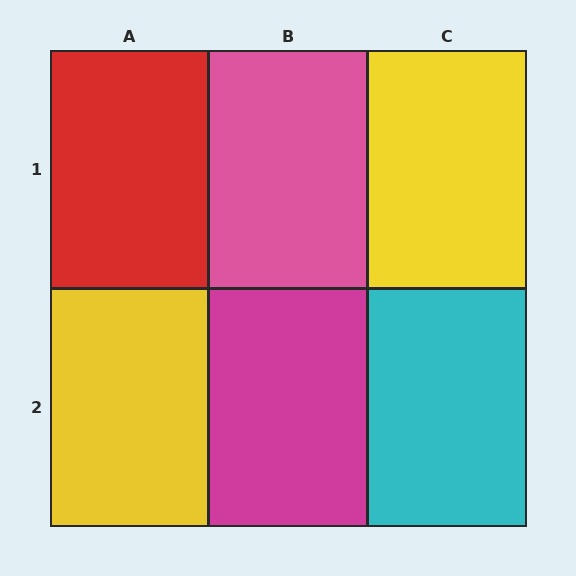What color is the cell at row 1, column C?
Yellow.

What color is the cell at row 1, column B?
Pink.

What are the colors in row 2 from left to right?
Yellow, magenta, cyan.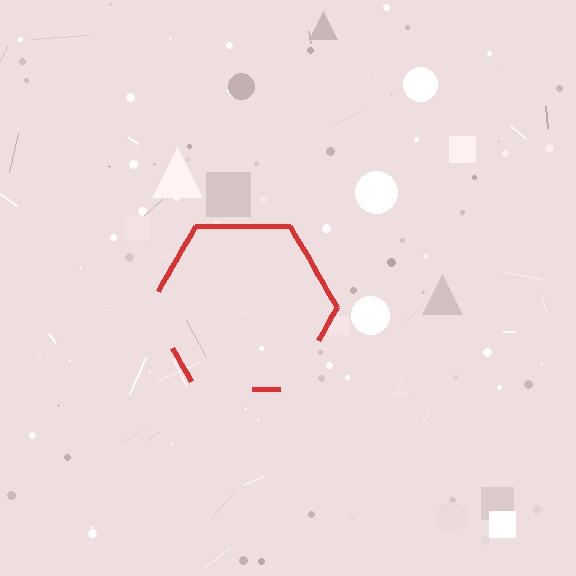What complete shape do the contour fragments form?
The contour fragments form a hexagon.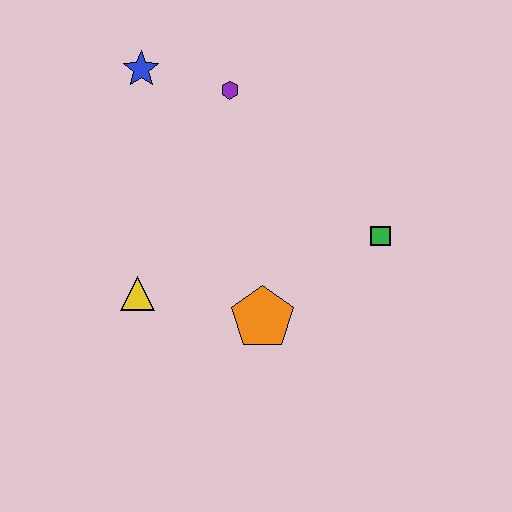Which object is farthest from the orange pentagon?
The blue star is farthest from the orange pentagon.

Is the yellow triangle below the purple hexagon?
Yes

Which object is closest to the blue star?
The purple hexagon is closest to the blue star.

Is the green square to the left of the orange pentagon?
No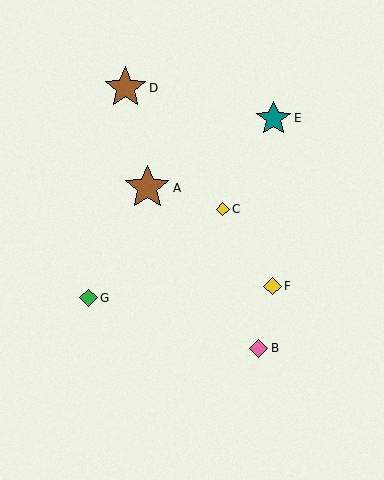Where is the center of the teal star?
The center of the teal star is at (273, 118).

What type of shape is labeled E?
Shape E is a teal star.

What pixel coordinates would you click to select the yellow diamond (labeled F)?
Click at (272, 286) to select the yellow diamond F.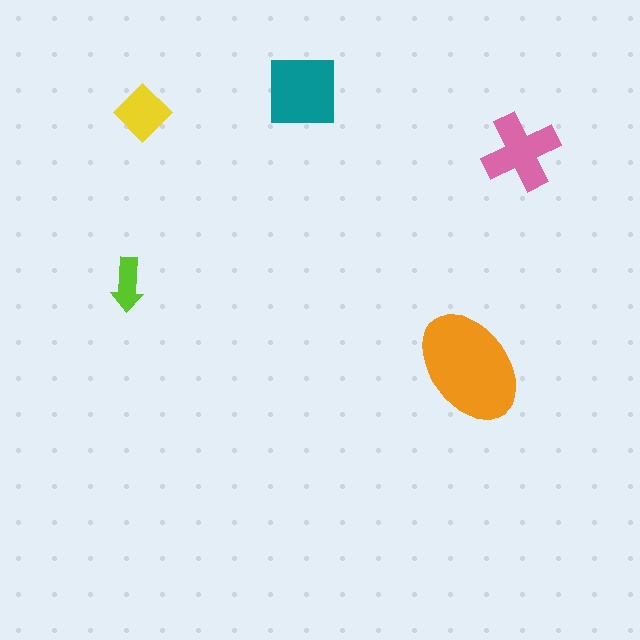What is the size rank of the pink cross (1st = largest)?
3rd.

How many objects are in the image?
There are 5 objects in the image.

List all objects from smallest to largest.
The lime arrow, the yellow diamond, the pink cross, the teal square, the orange ellipse.